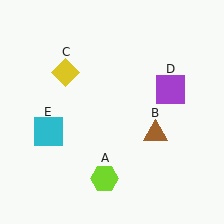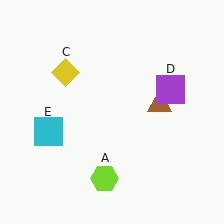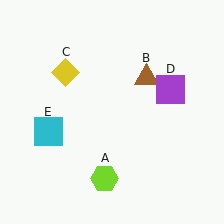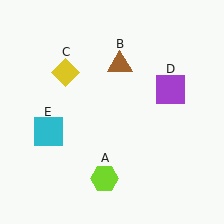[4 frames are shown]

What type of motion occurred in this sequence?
The brown triangle (object B) rotated counterclockwise around the center of the scene.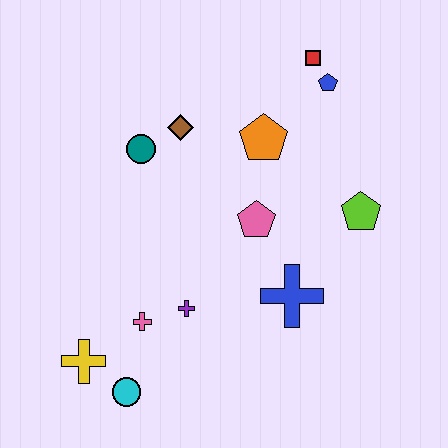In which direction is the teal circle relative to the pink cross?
The teal circle is above the pink cross.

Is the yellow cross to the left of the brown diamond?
Yes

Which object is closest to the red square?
The blue pentagon is closest to the red square.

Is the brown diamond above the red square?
No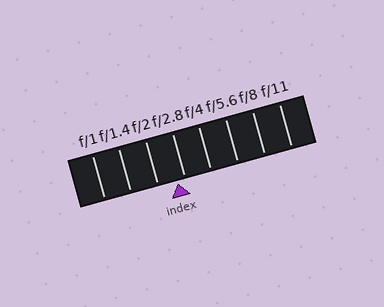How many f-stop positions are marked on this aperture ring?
There are 8 f-stop positions marked.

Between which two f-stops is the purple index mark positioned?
The index mark is between f/2 and f/2.8.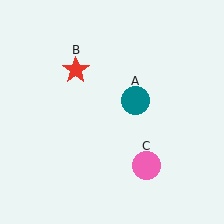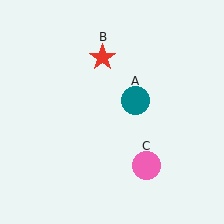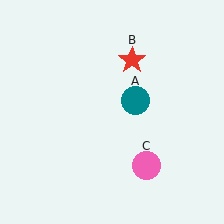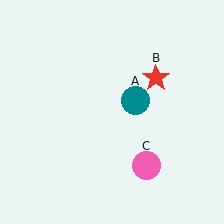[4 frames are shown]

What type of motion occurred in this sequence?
The red star (object B) rotated clockwise around the center of the scene.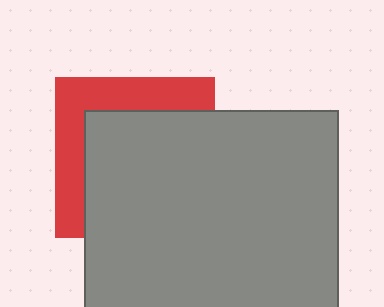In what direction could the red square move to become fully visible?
The red square could move toward the upper-left. That would shift it out from behind the gray square entirely.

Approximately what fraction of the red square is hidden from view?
Roughly 66% of the red square is hidden behind the gray square.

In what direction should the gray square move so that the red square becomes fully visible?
The gray square should move toward the lower-right. That is the shortest direction to clear the overlap and leave the red square fully visible.